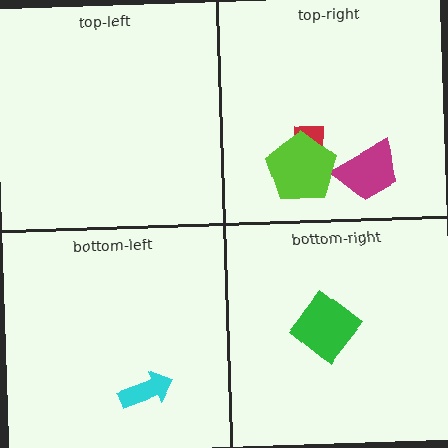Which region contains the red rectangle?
The top-right region.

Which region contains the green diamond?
The bottom-right region.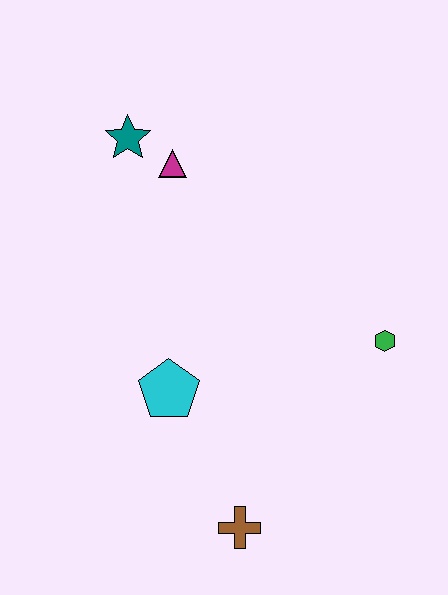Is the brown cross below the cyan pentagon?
Yes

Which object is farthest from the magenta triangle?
The brown cross is farthest from the magenta triangle.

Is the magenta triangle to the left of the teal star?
No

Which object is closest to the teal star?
The magenta triangle is closest to the teal star.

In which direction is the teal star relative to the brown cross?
The teal star is above the brown cross.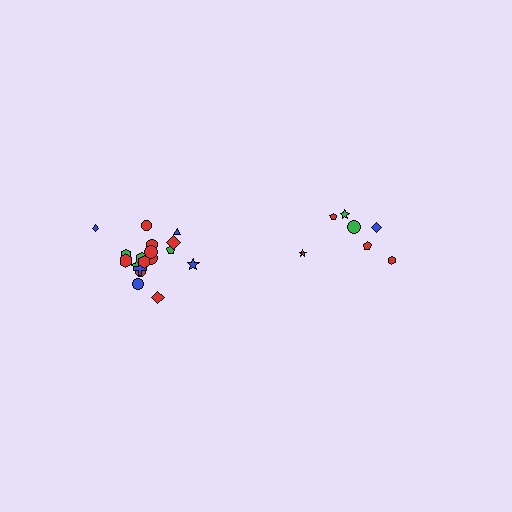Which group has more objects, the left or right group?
The left group.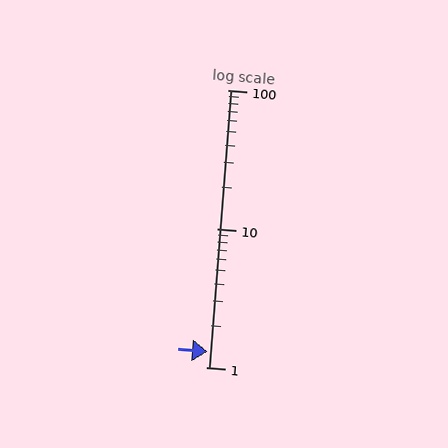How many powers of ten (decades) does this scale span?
The scale spans 2 decades, from 1 to 100.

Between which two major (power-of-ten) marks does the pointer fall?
The pointer is between 1 and 10.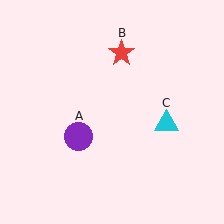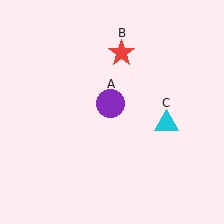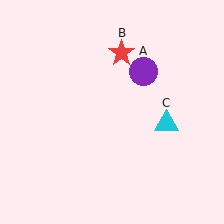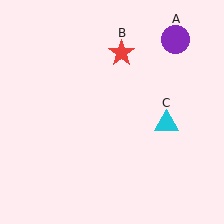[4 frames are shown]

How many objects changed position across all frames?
1 object changed position: purple circle (object A).